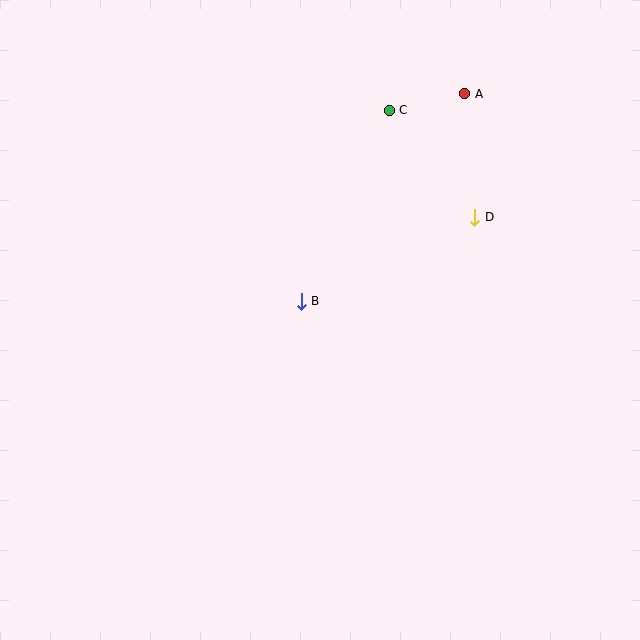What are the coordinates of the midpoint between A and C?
The midpoint between A and C is at (427, 102).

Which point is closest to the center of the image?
Point B at (301, 301) is closest to the center.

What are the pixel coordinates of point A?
Point A is at (465, 94).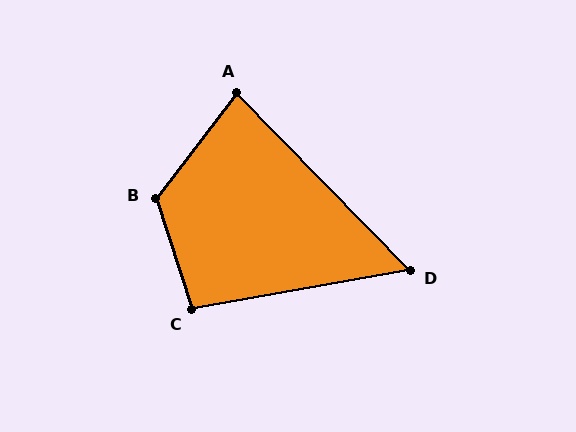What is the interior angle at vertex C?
Approximately 98 degrees (obtuse).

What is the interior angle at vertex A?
Approximately 82 degrees (acute).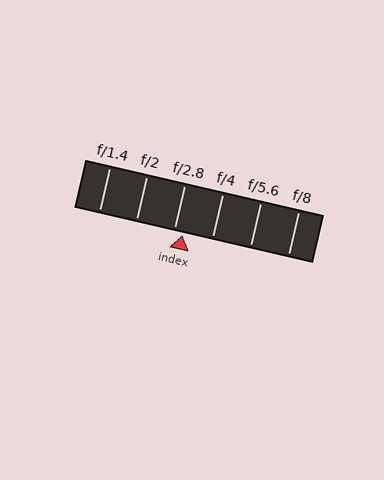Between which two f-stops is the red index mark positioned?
The index mark is between f/2.8 and f/4.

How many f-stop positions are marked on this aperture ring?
There are 6 f-stop positions marked.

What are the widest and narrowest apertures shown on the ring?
The widest aperture shown is f/1.4 and the narrowest is f/8.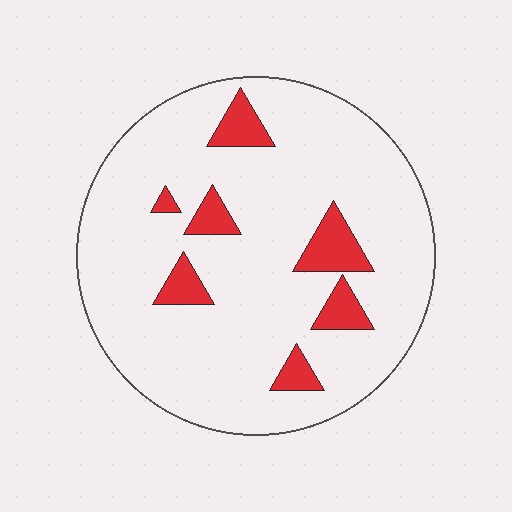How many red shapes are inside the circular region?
7.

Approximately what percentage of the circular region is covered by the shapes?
Approximately 10%.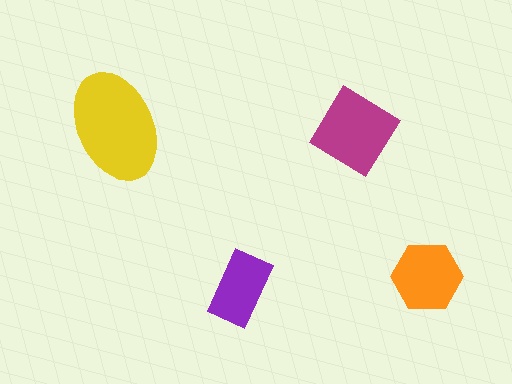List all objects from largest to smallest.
The yellow ellipse, the magenta diamond, the orange hexagon, the purple rectangle.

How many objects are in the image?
There are 4 objects in the image.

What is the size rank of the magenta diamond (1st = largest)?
2nd.